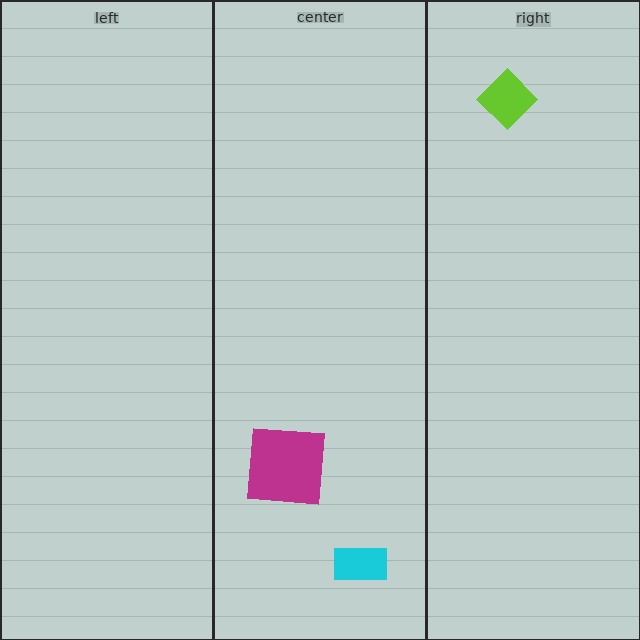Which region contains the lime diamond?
The right region.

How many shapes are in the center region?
2.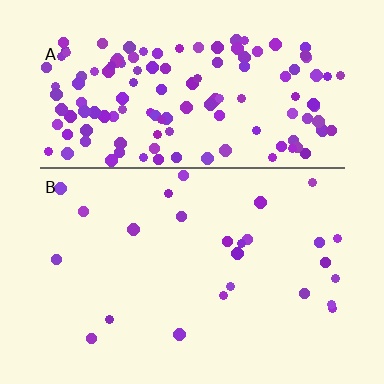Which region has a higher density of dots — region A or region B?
A (the top).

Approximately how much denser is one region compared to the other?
Approximately 5.4× — region A over region B.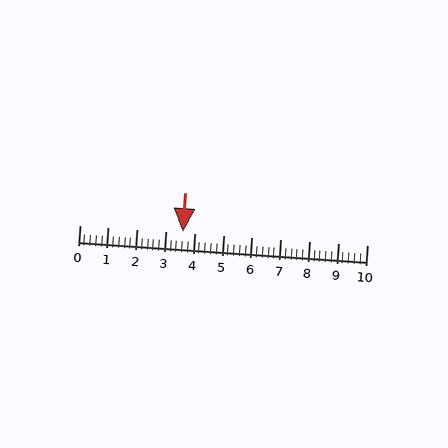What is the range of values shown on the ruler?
The ruler shows values from 0 to 10.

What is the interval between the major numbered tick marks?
The major tick marks are spaced 1 units apart.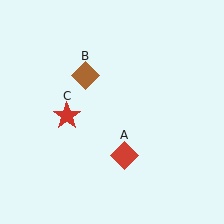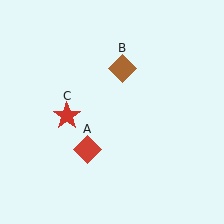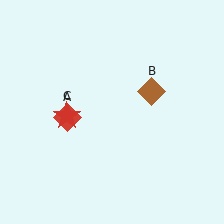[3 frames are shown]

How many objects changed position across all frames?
2 objects changed position: red diamond (object A), brown diamond (object B).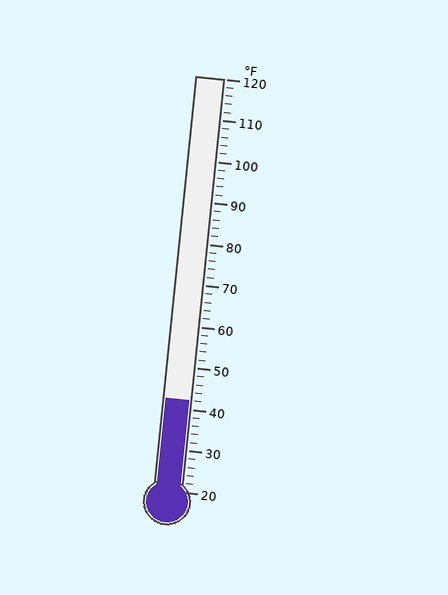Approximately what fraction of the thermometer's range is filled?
The thermometer is filled to approximately 20% of its range.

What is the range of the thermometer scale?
The thermometer scale ranges from 20°F to 120°F.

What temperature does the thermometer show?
The thermometer shows approximately 42°F.